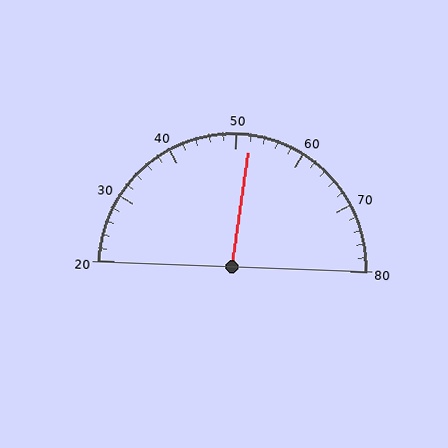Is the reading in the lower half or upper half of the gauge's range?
The reading is in the upper half of the range (20 to 80).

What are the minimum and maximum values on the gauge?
The gauge ranges from 20 to 80.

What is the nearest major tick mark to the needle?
The nearest major tick mark is 50.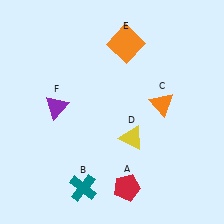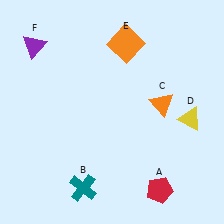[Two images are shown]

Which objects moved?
The objects that moved are: the red pentagon (A), the yellow triangle (D), the purple triangle (F).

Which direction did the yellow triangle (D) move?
The yellow triangle (D) moved right.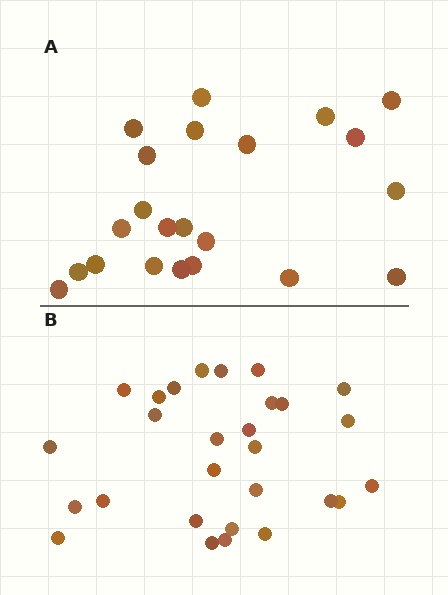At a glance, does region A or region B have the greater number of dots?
Region B (the bottom region) has more dots.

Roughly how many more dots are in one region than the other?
Region B has about 6 more dots than region A.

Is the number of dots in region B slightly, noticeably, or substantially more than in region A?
Region B has noticeably more, but not dramatically so. The ratio is roughly 1.3 to 1.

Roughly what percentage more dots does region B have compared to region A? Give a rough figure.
About 25% more.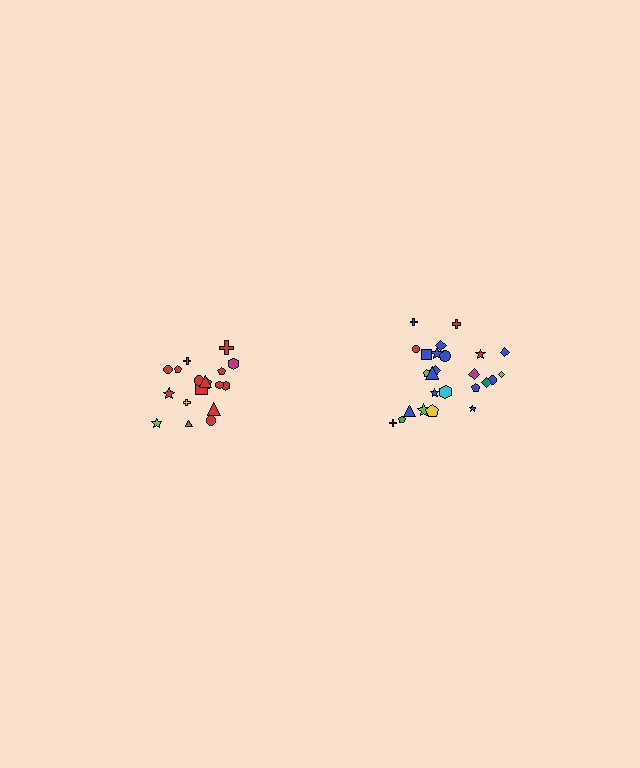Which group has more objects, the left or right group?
The right group.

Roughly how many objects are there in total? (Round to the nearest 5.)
Roughly 45 objects in total.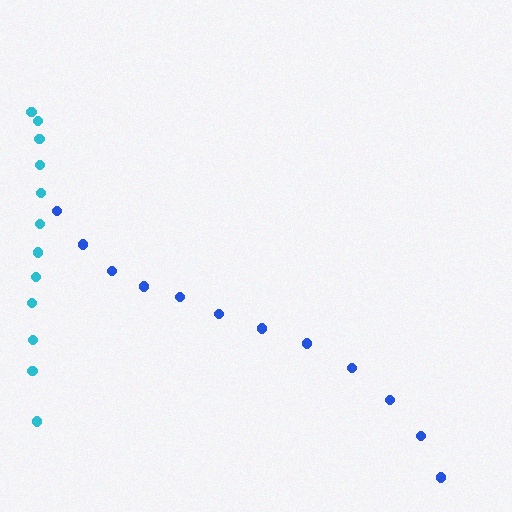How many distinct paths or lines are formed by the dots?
There are 2 distinct paths.